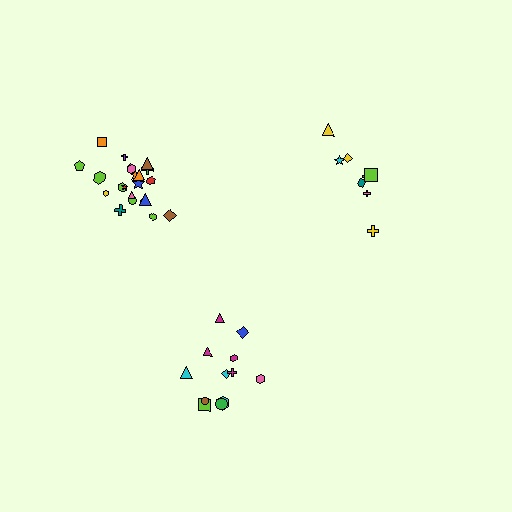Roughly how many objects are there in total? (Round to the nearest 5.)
Roughly 40 objects in total.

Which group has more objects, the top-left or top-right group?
The top-left group.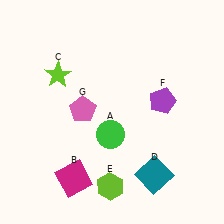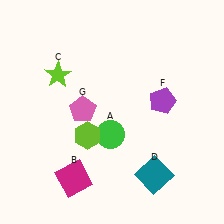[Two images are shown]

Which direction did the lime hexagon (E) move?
The lime hexagon (E) moved up.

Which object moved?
The lime hexagon (E) moved up.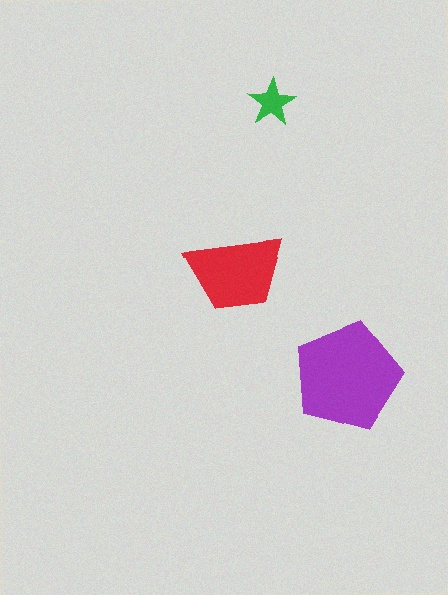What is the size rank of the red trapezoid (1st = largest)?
2nd.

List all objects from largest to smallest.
The purple pentagon, the red trapezoid, the green star.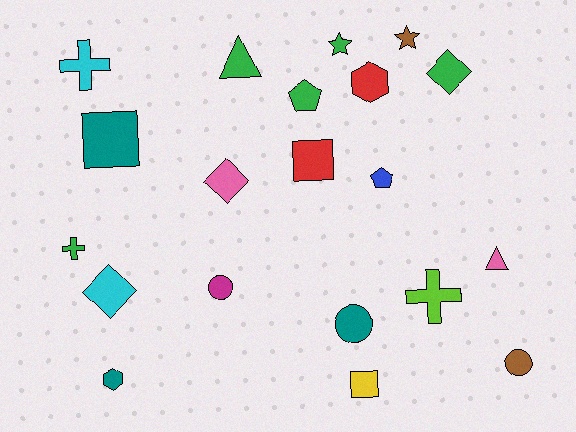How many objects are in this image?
There are 20 objects.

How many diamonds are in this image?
There are 3 diamonds.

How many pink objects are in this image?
There are 2 pink objects.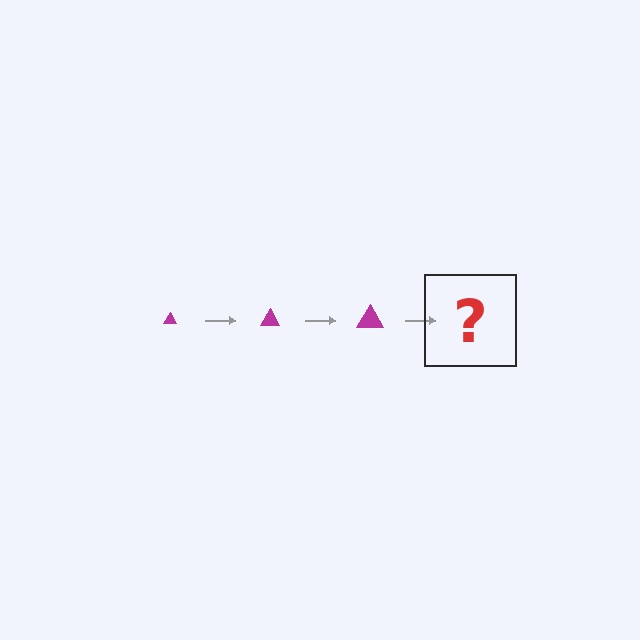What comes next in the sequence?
The next element should be a magenta triangle, larger than the previous one.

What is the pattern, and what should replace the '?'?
The pattern is that the triangle gets progressively larger each step. The '?' should be a magenta triangle, larger than the previous one.